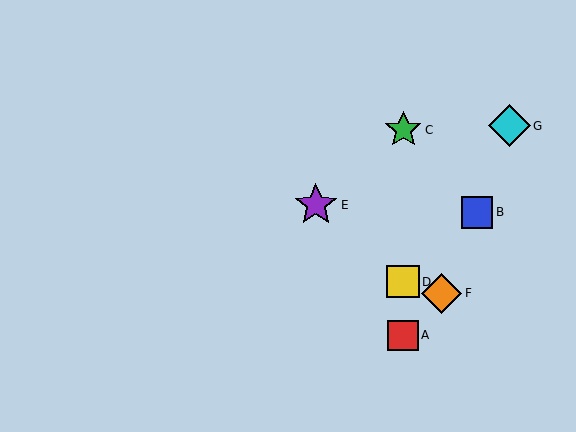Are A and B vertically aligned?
No, A is at x≈403 and B is at x≈477.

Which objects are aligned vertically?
Objects A, C, D are aligned vertically.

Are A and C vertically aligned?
Yes, both are at x≈403.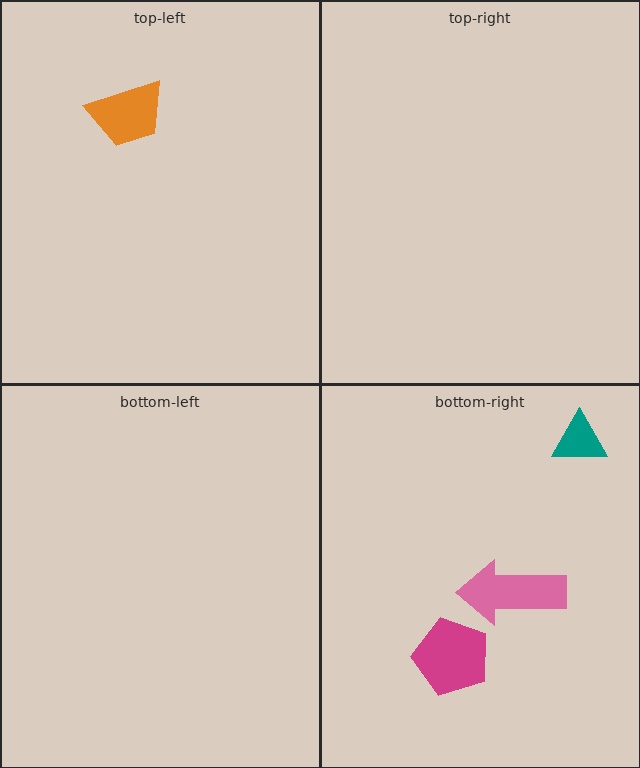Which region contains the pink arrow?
The bottom-right region.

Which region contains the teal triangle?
The bottom-right region.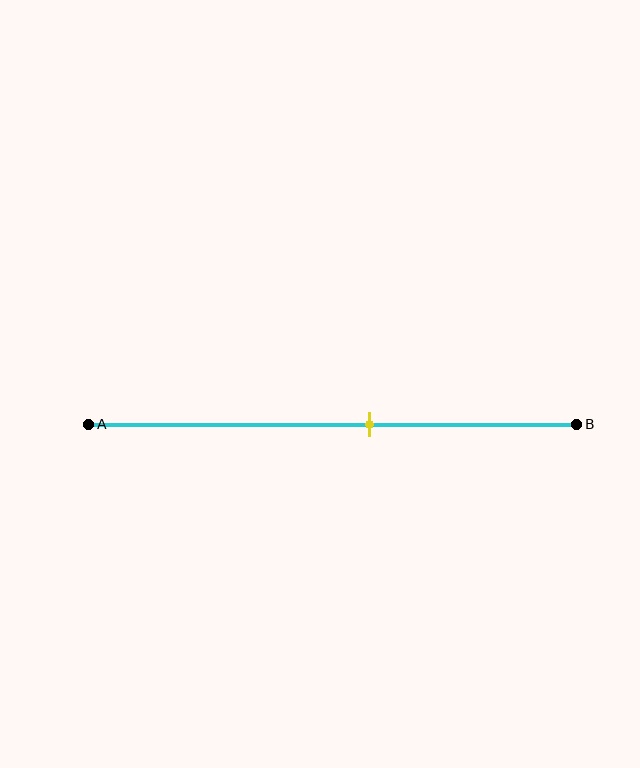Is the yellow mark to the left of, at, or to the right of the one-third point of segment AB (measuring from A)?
The yellow mark is to the right of the one-third point of segment AB.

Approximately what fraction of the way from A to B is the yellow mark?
The yellow mark is approximately 60% of the way from A to B.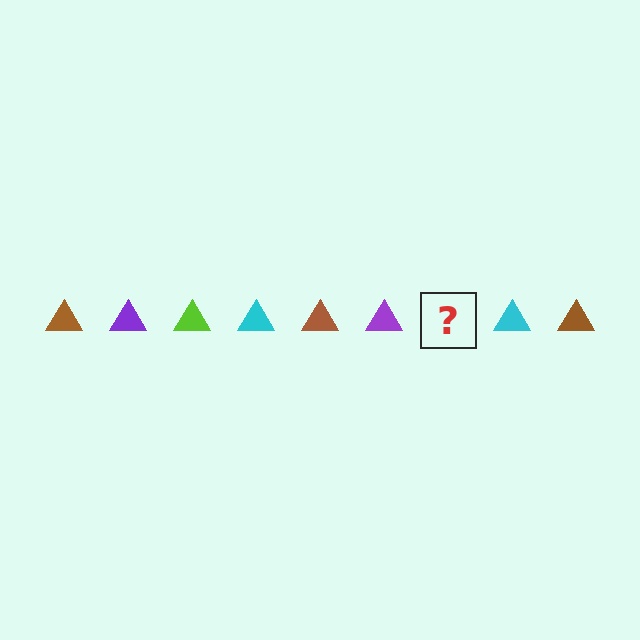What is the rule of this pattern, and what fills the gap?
The rule is that the pattern cycles through brown, purple, lime, cyan triangles. The gap should be filled with a lime triangle.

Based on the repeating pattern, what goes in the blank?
The blank should be a lime triangle.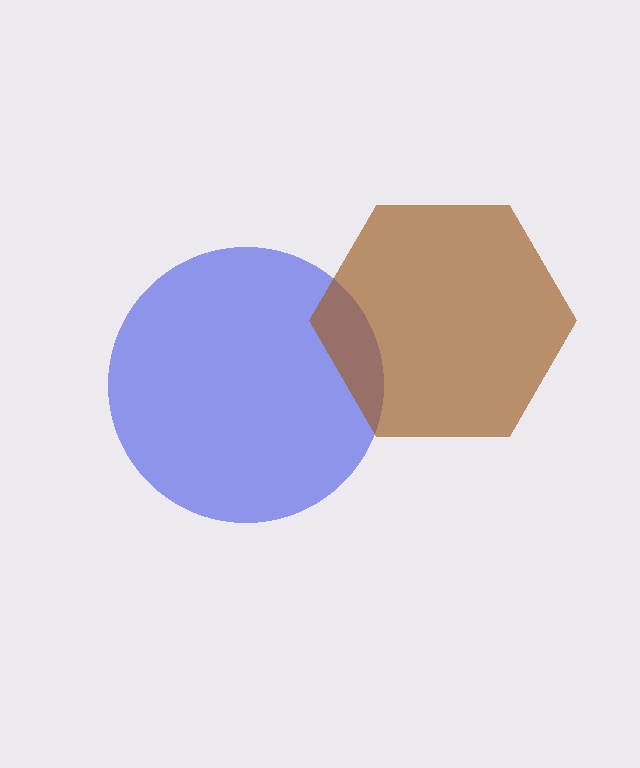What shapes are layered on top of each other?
The layered shapes are: a blue circle, a brown hexagon.